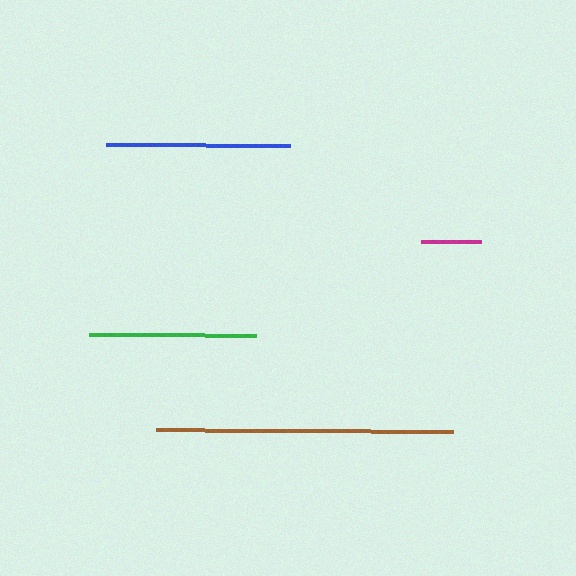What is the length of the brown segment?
The brown segment is approximately 297 pixels long.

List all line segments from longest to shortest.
From longest to shortest: brown, blue, green, magenta.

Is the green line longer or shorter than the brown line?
The brown line is longer than the green line.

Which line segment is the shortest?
The magenta line is the shortest at approximately 61 pixels.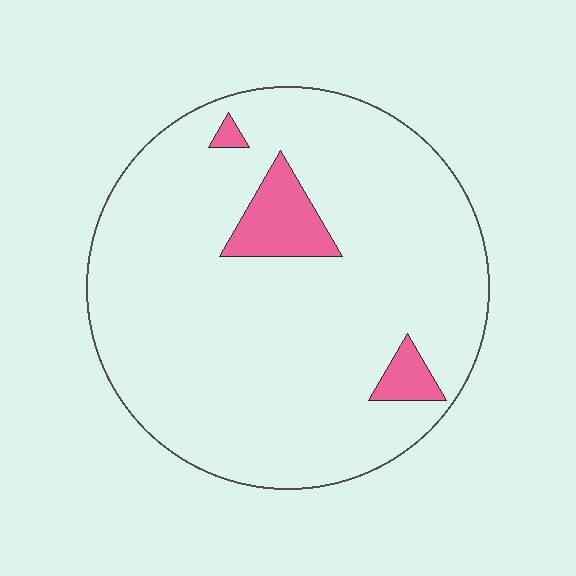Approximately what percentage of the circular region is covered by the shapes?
Approximately 10%.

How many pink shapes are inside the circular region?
3.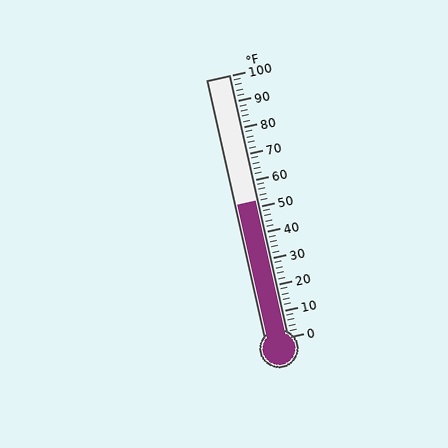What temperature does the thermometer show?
The thermometer shows approximately 52°F.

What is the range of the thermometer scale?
The thermometer scale ranges from 0°F to 100°F.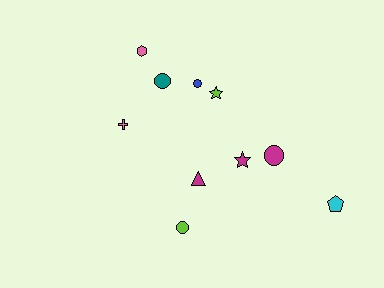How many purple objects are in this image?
There are no purple objects.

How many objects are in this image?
There are 10 objects.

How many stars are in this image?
There are 2 stars.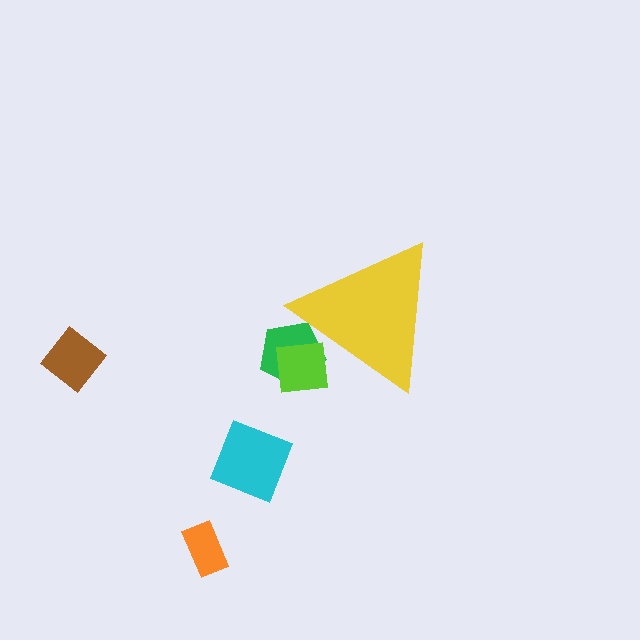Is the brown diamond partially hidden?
No, the brown diamond is fully visible.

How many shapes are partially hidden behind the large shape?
2 shapes are partially hidden.